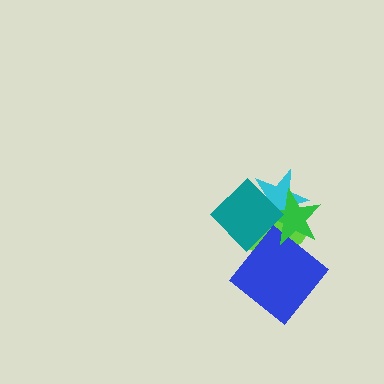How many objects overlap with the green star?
4 objects overlap with the green star.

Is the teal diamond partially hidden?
No, no other shape covers it.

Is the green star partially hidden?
Yes, it is partially covered by another shape.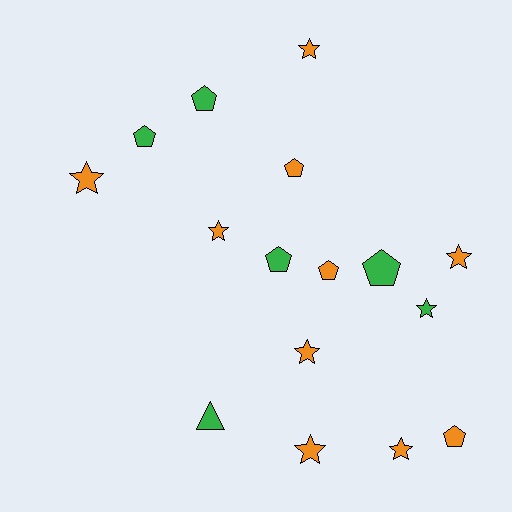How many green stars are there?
There is 1 green star.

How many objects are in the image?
There are 16 objects.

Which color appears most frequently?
Orange, with 10 objects.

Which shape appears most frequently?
Star, with 8 objects.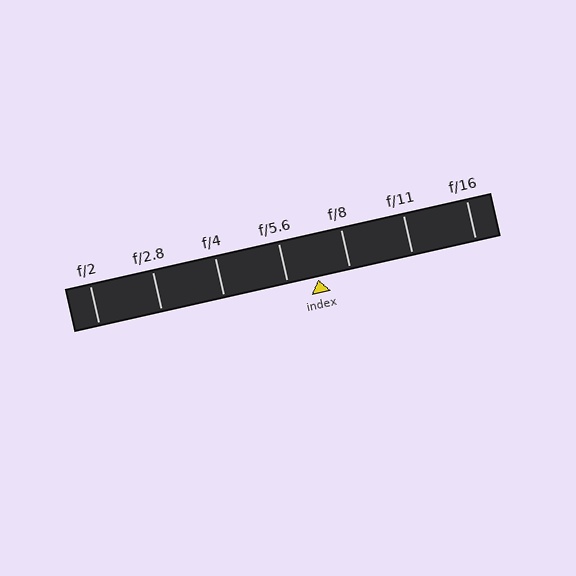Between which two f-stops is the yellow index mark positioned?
The index mark is between f/5.6 and f/8.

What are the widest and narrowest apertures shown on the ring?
The widest aperture shown is f/2 and the narrowest is f/16.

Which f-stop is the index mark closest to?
The index mark is closest to f/5.6.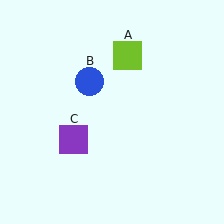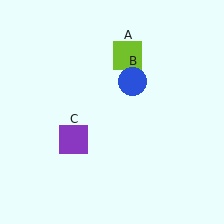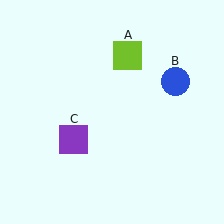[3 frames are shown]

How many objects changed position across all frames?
1 object changed position: blue circle (object B).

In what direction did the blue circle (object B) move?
The blue circle (object B) moved right.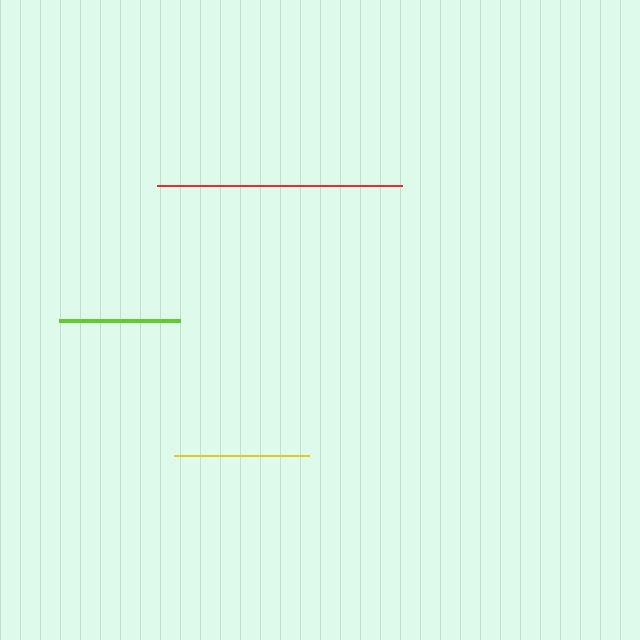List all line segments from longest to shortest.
From longest to shortest: red, yellow, lime.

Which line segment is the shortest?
The lime line is the shortest at approximately 121 pixels.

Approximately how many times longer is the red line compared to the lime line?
The red line is approximately 2.0 times the length of the lime line.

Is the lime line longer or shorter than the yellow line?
The yellow line is longer than the lime line.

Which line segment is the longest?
The red line is the longest at approximately 245 pixels.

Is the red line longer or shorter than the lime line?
The red line is longer than the lime line.